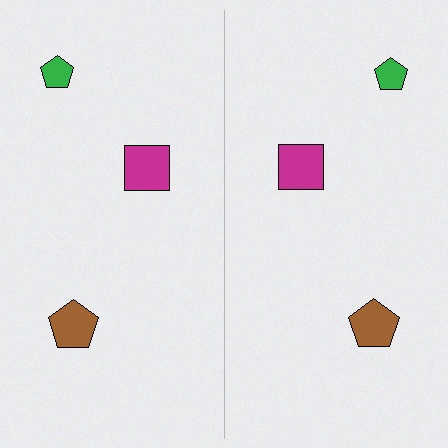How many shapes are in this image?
There are 6 shapes in this image.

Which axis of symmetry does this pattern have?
The pattern has a vertical axis of symmetry running through the center of the image.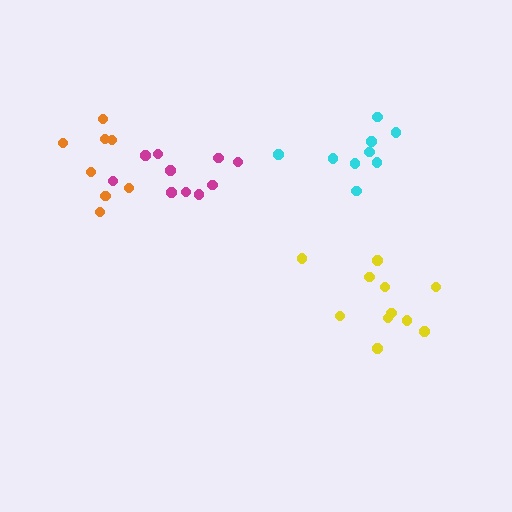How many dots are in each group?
Group 1: 10 dots, Group 2: 9 dots, Group 3: 11 dots, Group 4: 8 dots (38 total).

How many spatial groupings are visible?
There are 4 spatial groupings.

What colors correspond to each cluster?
The clusters are colored: magenta, cyan, yellow, orange.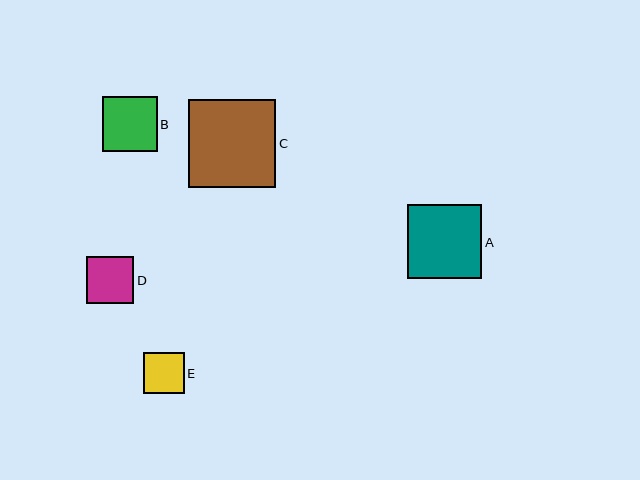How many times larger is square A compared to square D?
Square A is approximately 1.6 times the size of square D.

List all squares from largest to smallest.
From largest to smallest: C, A, B, D, E.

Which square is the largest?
Square C is the largest with a size of approximately 87 pixels.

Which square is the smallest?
Square E is the smallest with a size of approximately 41 pixels.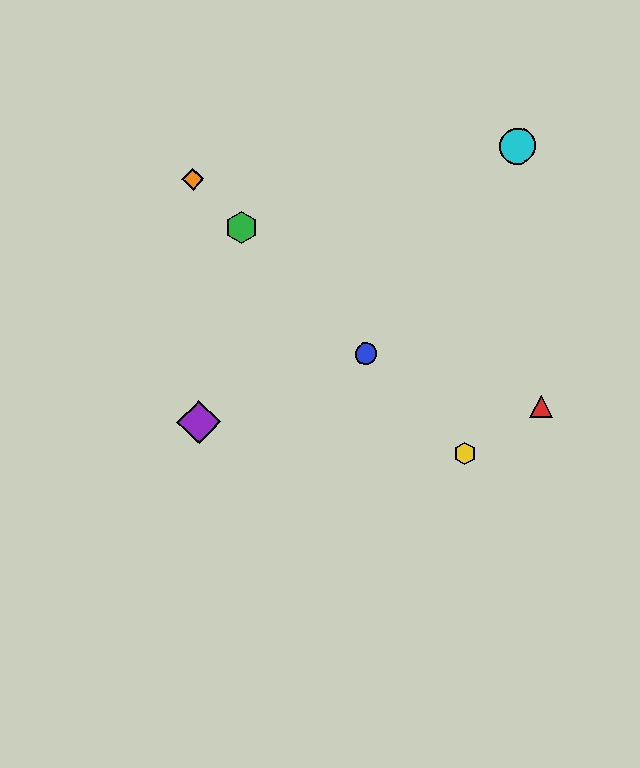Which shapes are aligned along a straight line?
The blue circle, the green hexagon, the yellow hexagon, the orange diamond are aligned along a straight line.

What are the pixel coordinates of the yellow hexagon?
The yellow hexagon is at (465, 454).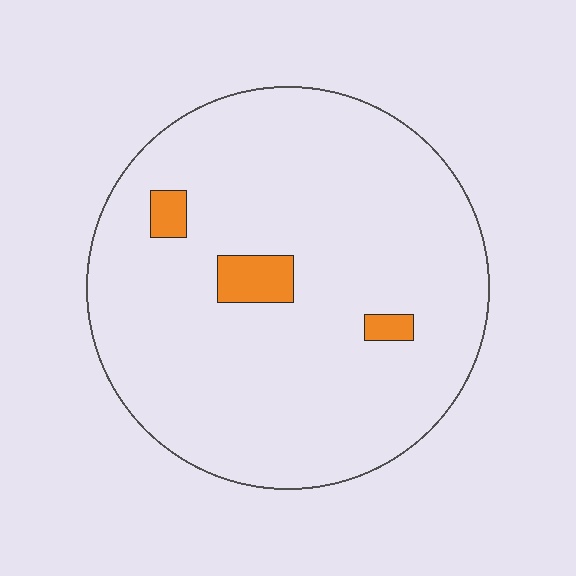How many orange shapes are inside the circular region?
3.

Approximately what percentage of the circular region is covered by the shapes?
Approximately 5%.